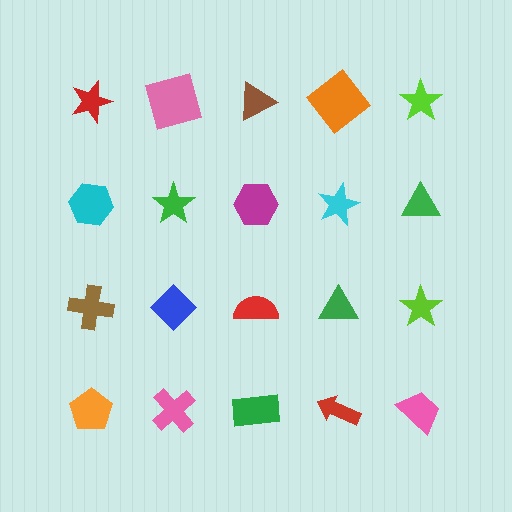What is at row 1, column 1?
A red star.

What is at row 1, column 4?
An orange diamond.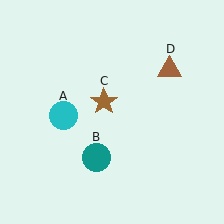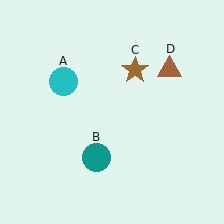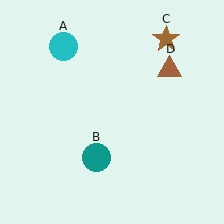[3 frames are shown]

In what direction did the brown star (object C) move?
The brown star (object C) moved up and to the right.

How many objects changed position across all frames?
2 objects changed position: cyan circle (object A), brown star (object C).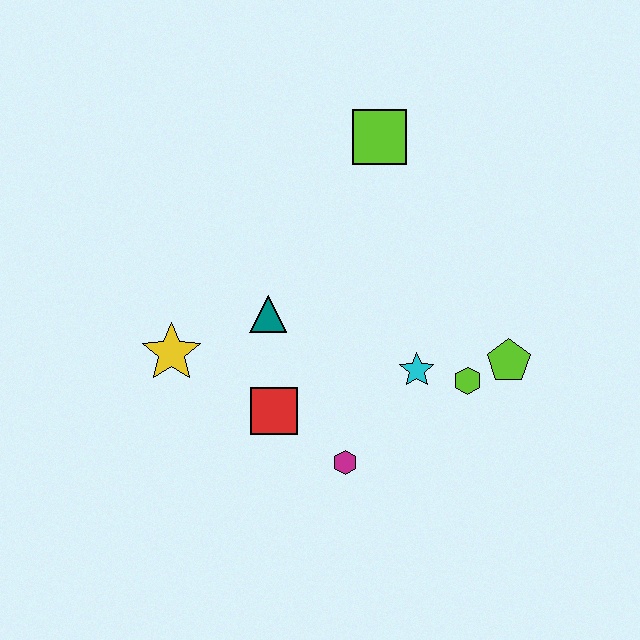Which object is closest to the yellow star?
The teal triangle is closest to the yellow star.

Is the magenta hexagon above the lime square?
No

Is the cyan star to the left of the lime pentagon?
Yes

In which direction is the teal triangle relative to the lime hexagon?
The teal triangle is to the left of the lime hexagon.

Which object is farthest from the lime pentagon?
The yellow star is farthest from the lime pentagon.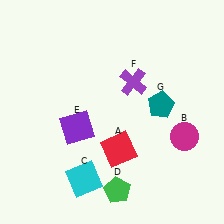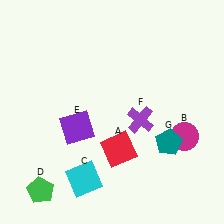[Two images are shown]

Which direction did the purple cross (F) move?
The purple cross (F) moved down.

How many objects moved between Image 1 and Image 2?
3 objects moved between the two images.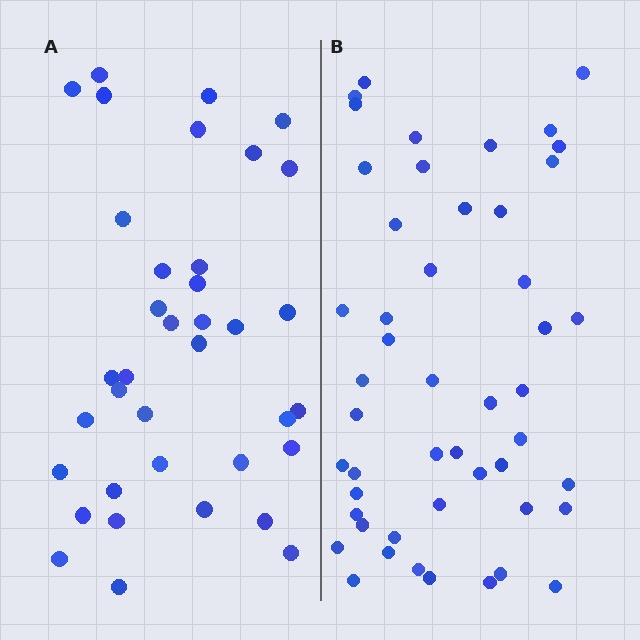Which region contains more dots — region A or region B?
Region B (the right region) has more dots.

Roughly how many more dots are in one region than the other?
Region B has roughly 12 or so more dots than region A.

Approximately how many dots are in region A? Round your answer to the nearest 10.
About 40 dots. (The exact count is 37, which rounds to 40.)